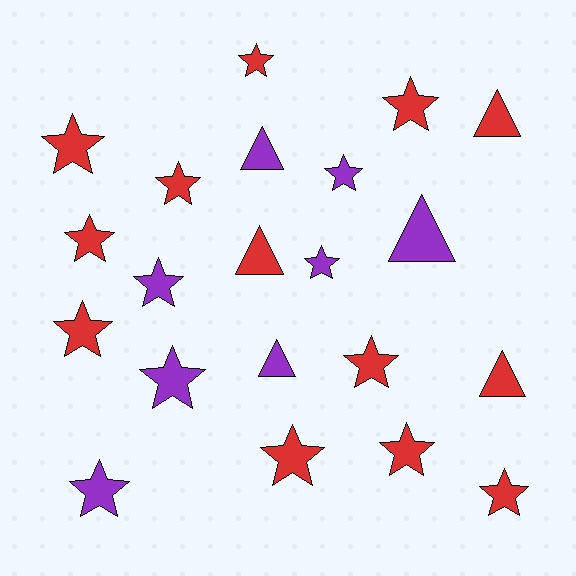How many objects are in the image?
There are 21 objects.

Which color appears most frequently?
Red, with 13 objects.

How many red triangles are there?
There are 3 red triangles.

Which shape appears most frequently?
Star, with 15 objects.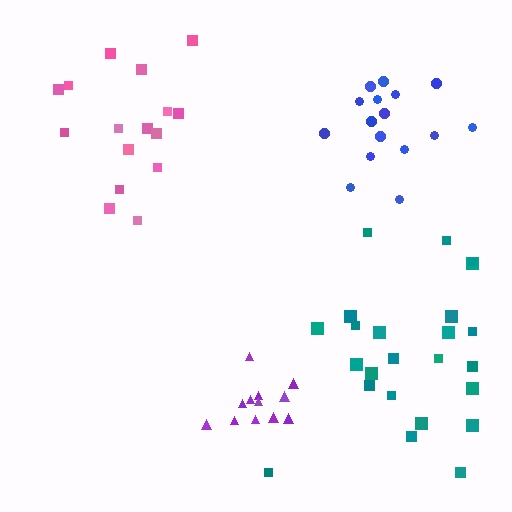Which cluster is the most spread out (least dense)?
Pink.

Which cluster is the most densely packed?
Purple.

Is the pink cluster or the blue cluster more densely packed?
Blue.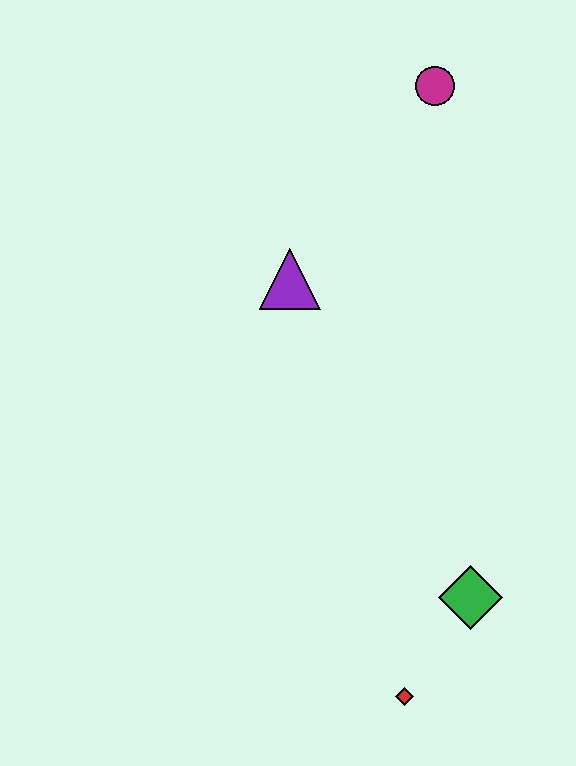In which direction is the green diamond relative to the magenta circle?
The green diamond is below the magenta circle.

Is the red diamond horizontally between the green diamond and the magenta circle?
No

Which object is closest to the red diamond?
The green diamond is closest to the red diamond.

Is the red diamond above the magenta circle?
No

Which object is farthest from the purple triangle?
The red diamond is farthest from the purple triangle.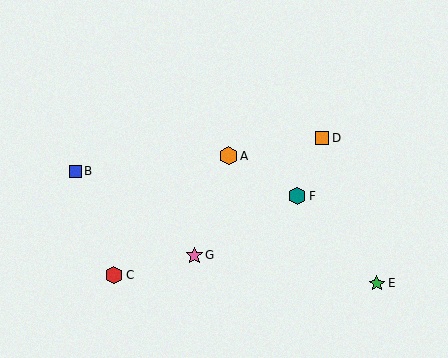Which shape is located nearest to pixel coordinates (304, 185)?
The teal hexagon (labeled F) at (297, 196) is nearest to that location.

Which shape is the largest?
The orange hexagon (labeled A) is the largest.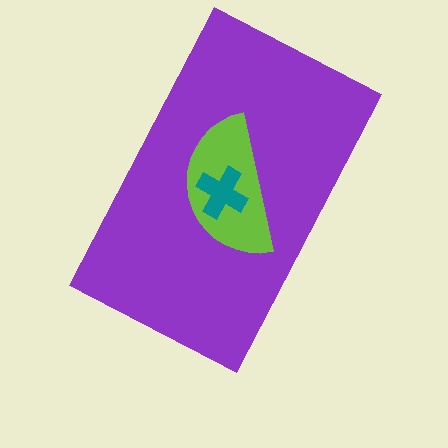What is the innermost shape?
The teal cross.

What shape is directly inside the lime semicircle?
The teal cross.